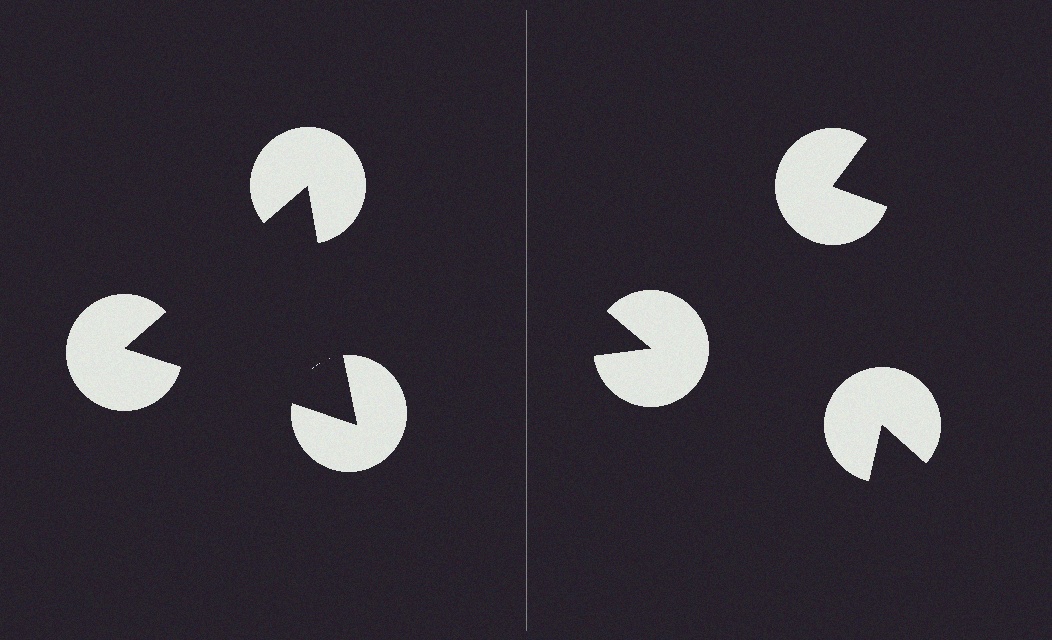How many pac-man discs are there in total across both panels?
6 — 3 on each side.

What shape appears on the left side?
An illusory triangle.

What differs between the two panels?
The pac-man discs are positioned identically on both sides; only the wedge orientations differ. On the left they align to a triangle; on the right they are misaligned.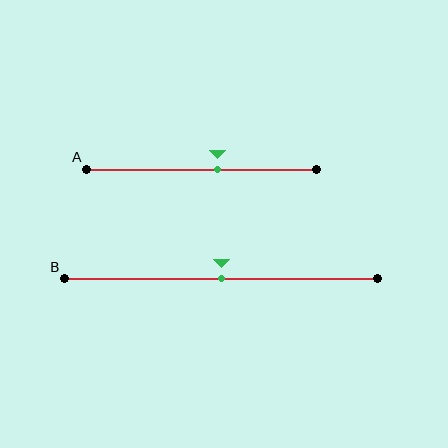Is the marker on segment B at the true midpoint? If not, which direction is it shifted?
Yes, the marker on segment B is at the true midpoint.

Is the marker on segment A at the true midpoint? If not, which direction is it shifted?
No, the marker on segment A is shifted to the right by about 7% of the segment length.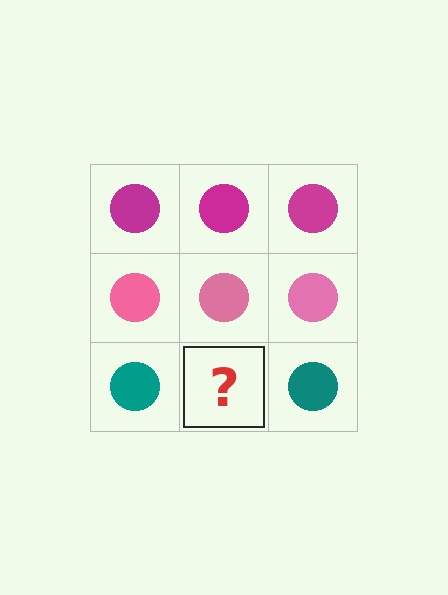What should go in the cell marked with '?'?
The missing cell should contain a teal circle.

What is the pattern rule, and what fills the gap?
The rule is that each row has a consistent color. The gap should be filled with a teal circle.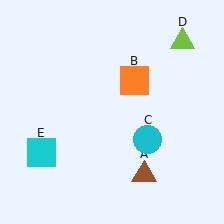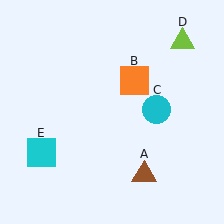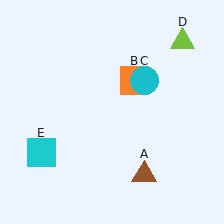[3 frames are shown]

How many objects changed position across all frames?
1 object changed position: cyan circle (object C).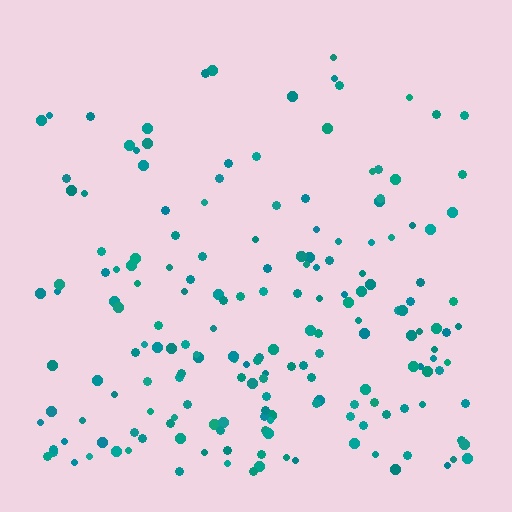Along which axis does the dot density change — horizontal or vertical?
Vertical.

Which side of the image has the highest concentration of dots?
The bottom.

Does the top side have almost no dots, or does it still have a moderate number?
Still a moderate number, just noticeably fewer than the bottom.